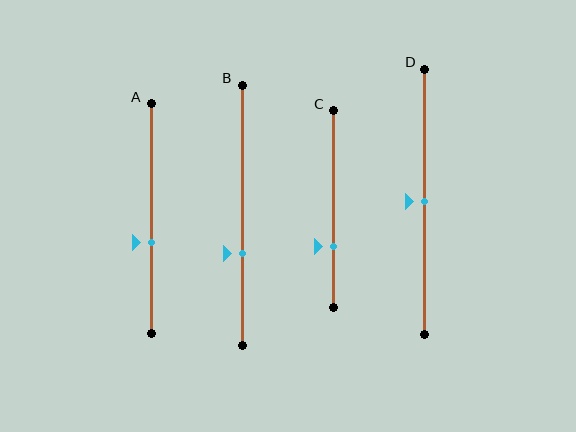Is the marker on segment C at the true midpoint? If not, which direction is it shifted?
No, the marker on segment C is shifted downward by about 19% of the segment length.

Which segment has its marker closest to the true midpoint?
Segment D has its marker closest to the true midpoint.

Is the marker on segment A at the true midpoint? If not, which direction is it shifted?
No, the marker on segment A is shifted downward by about 10% of the segment length.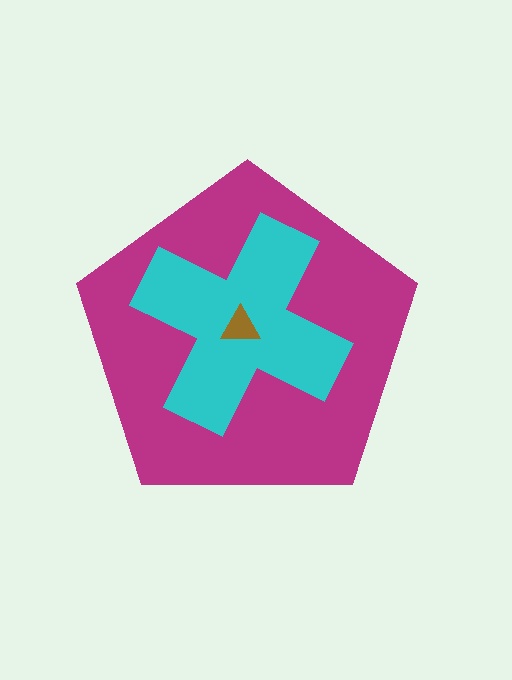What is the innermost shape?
The brown triangle.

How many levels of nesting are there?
3.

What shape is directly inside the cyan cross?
The brown triangle.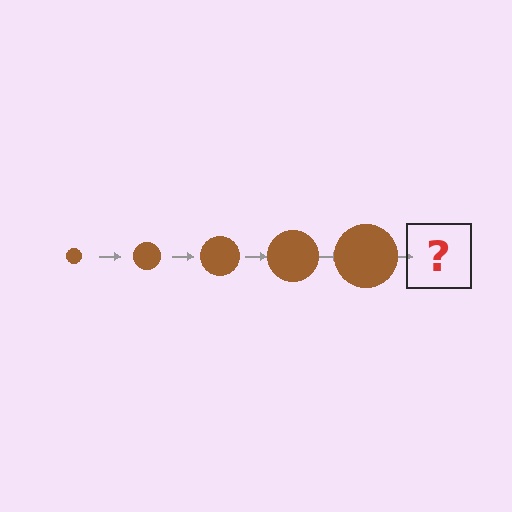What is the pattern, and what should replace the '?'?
The pattern is that the circle gets progressively larger each step. The '?' should be a brown circle, larger than the previous one.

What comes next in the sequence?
The next element should be a brown circle, larger than the previous one.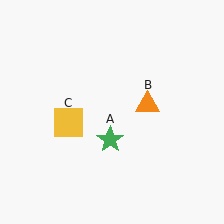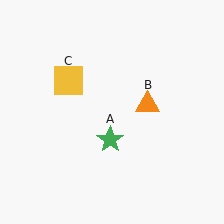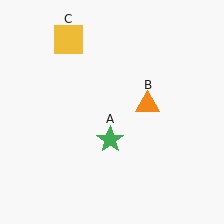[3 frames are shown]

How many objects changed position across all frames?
1 object changed position: yellow square (object C).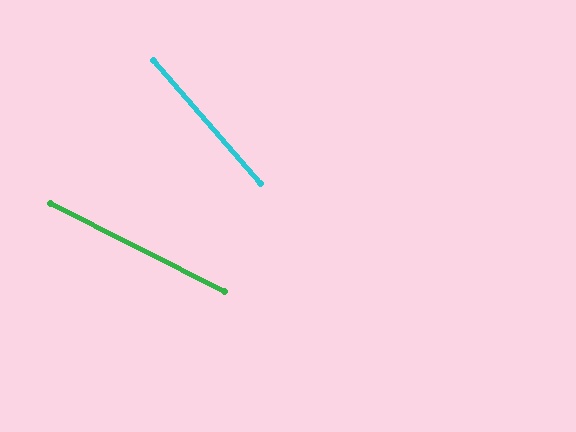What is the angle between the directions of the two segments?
Approximately 22 degrees.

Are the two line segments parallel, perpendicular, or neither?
Neither parallel nor perpendicular — they differ by about 22°.